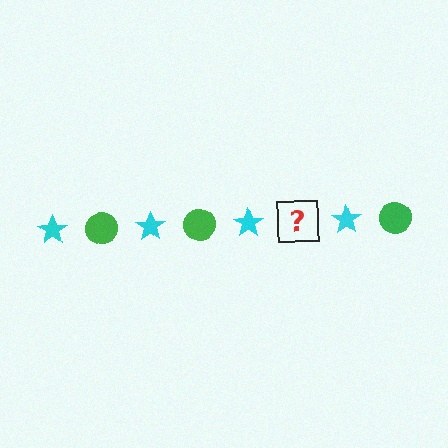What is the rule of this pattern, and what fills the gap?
The rule is that the pattern alternates between cyan star and green circle. The gap should be filled with a green circle.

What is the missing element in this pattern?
The missing element is a green circle.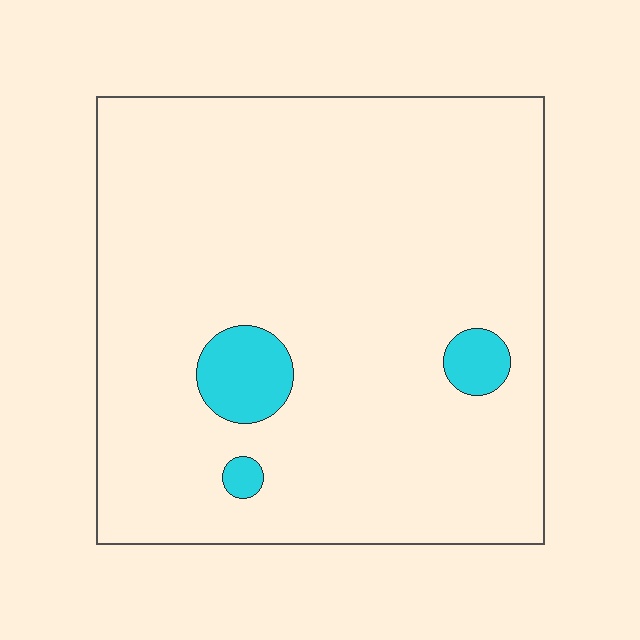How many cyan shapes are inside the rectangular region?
3.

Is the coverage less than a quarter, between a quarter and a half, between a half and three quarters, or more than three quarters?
Less than a quarter.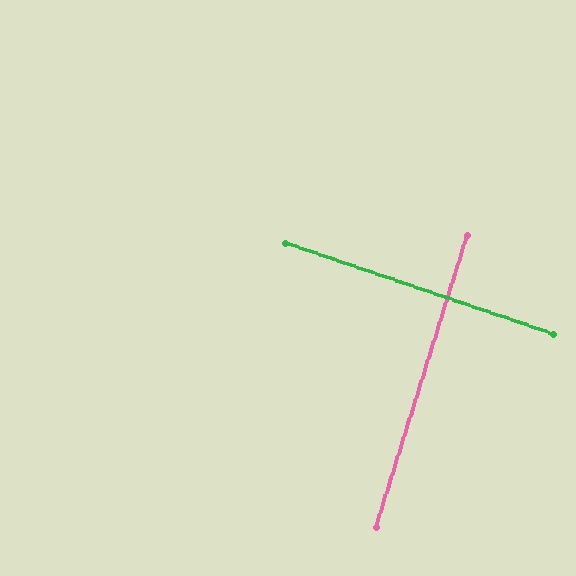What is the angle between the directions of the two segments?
Approximately 88 degrees.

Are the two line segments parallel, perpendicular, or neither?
Perpendicular — they meet at approximately 88°.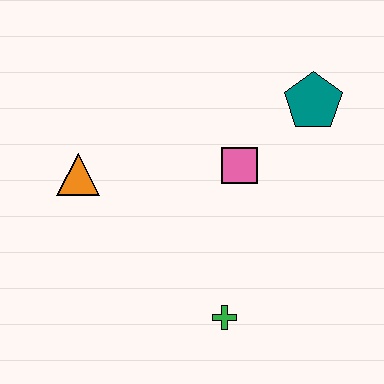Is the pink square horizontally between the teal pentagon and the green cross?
Yes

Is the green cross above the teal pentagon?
No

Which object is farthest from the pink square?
The orange triangle is farthest from the pink square.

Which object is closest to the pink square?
The teal pentagon is closest to the pink square.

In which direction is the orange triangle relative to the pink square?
The orange triangle is to the left of the pink square.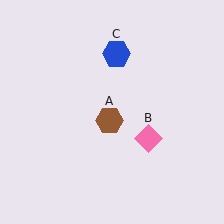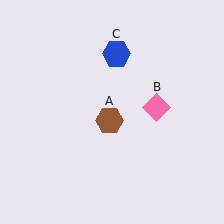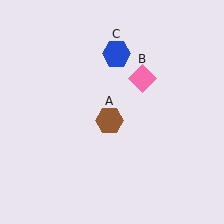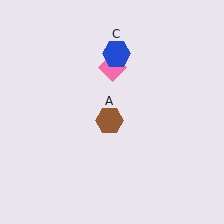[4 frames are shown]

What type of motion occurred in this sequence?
The pink diamond (object B) rotated counterclockwise around the center of the scene.